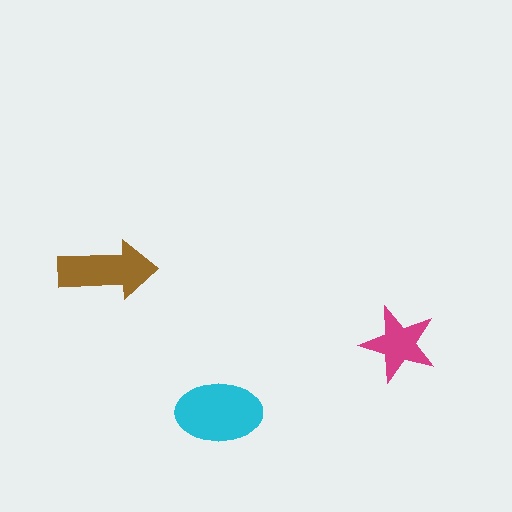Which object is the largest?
The cyan ellipse.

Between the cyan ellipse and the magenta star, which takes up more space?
The cyan ellipse.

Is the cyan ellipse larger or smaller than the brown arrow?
Larger.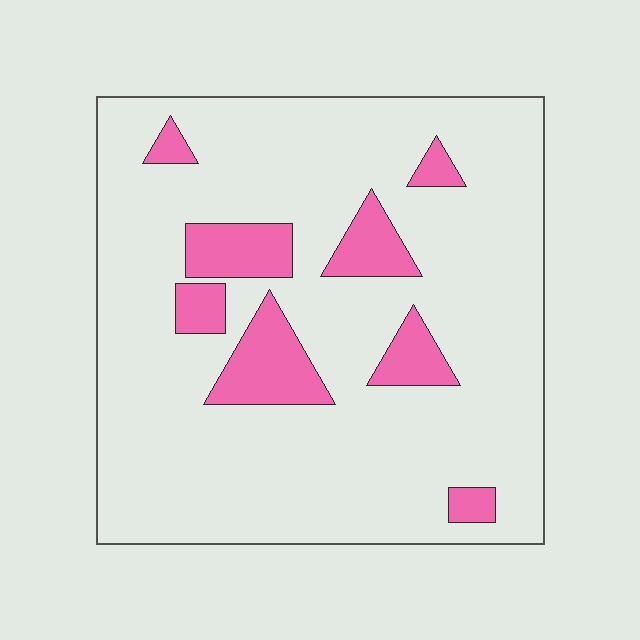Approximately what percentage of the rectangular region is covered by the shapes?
Approximately 15%.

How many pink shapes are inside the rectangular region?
8.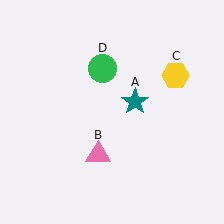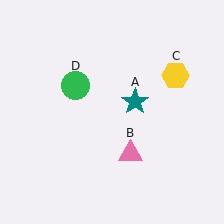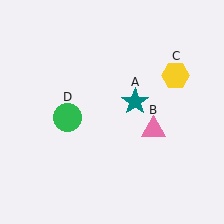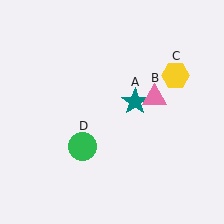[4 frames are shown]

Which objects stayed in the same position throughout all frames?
Teal star (object A) and yellow hexagon (object C) remained stationary.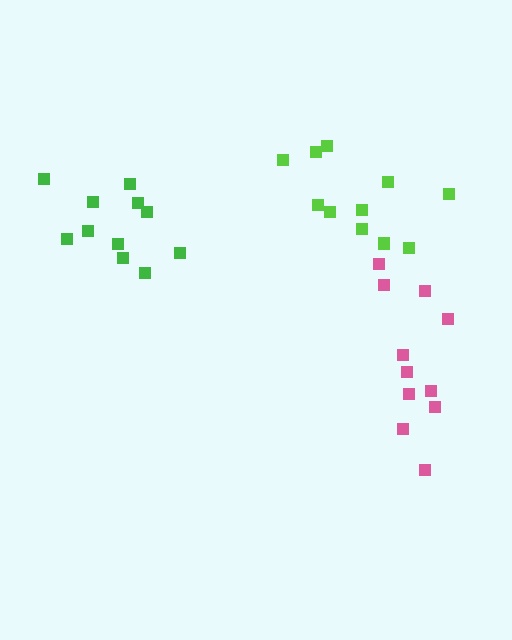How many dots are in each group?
Group 1: 11 dots, Group 2: 11 dots, Group 3: 11 dots (33 total).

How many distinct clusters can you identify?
There are 3 distinct clusters.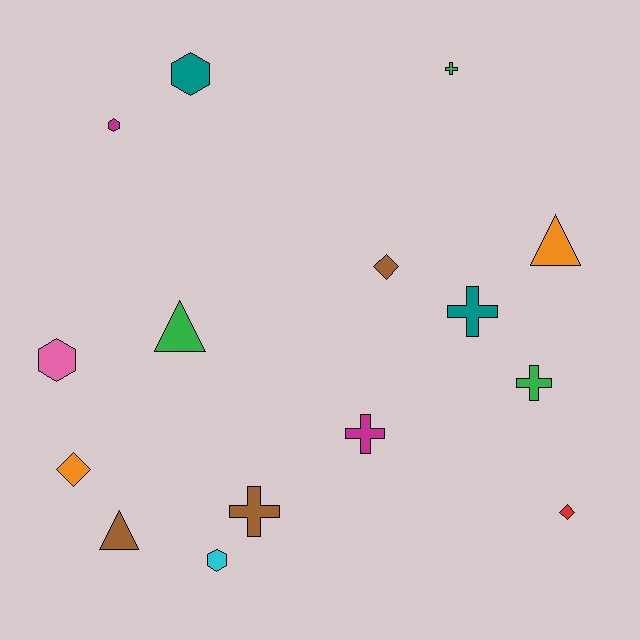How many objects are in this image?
There are 15 objects.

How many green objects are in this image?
There are 3 green objects.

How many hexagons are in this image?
There are 4 hexagons.